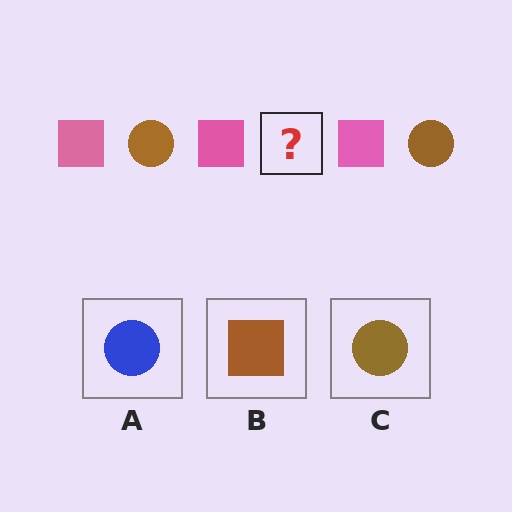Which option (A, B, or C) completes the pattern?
C.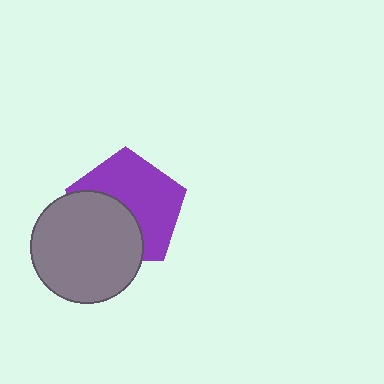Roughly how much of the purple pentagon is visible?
About half of it is visible (roughly 58%).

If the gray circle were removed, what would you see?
You would see the complete purple pentagon.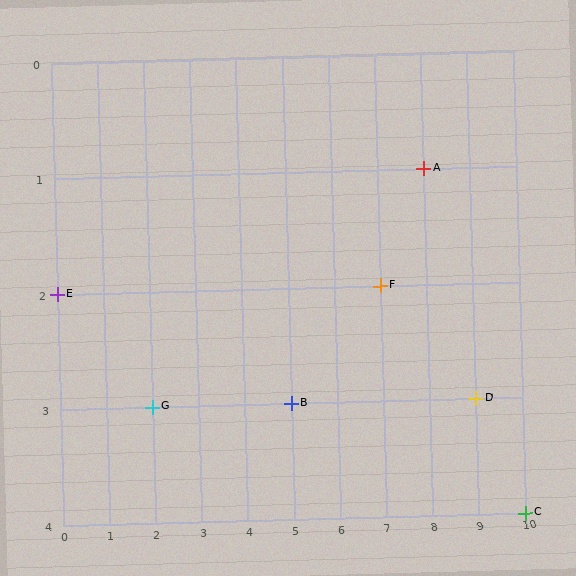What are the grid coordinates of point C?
Point C is at grid coordinates (10, 4).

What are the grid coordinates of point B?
Point B is at grid coordinates (5, 3).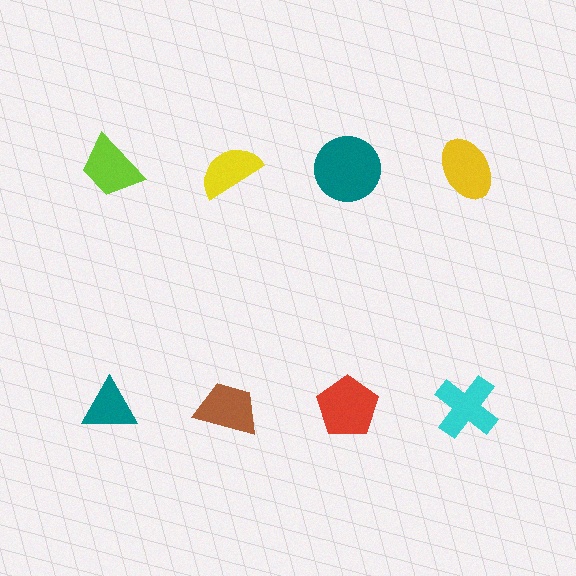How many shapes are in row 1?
4 shapes.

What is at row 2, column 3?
A red pentagon.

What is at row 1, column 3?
A teal circle.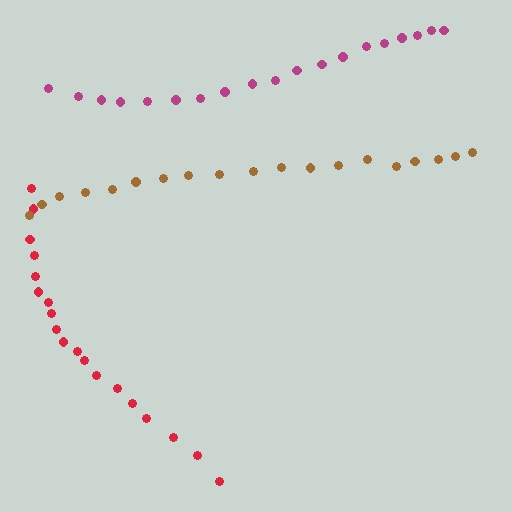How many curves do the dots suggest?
There are 3 distinct paths.